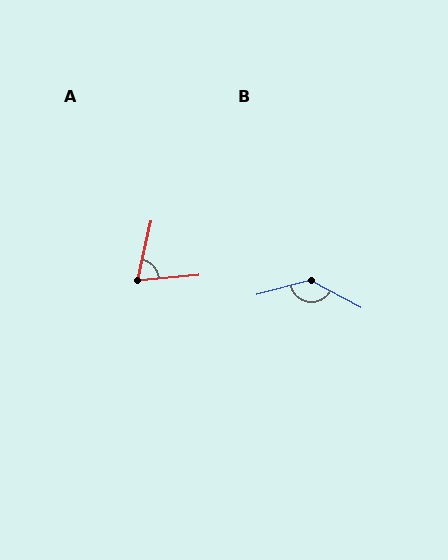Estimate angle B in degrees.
Approximately 137 degrees.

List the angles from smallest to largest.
A (71°), B (137°).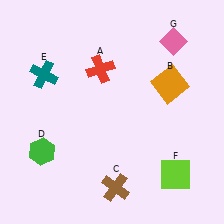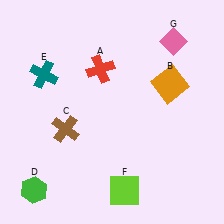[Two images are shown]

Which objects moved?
The objects that moved are: the brown cross (C), the green hexagon (D), the lime square (F).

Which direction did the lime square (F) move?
The lime square (F) moved left.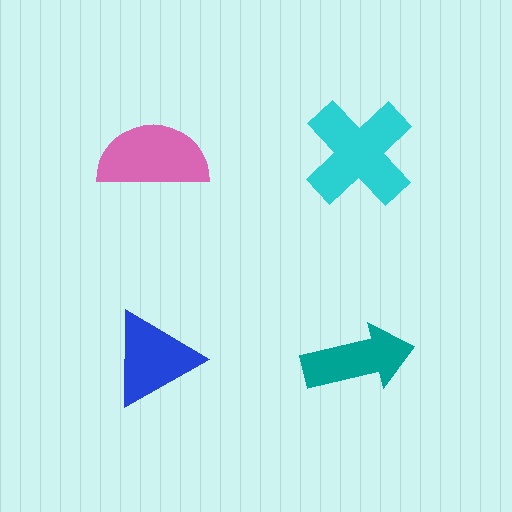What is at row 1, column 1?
A pink semicircle.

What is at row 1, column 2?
A cyan cross.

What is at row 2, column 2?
A teal arrow.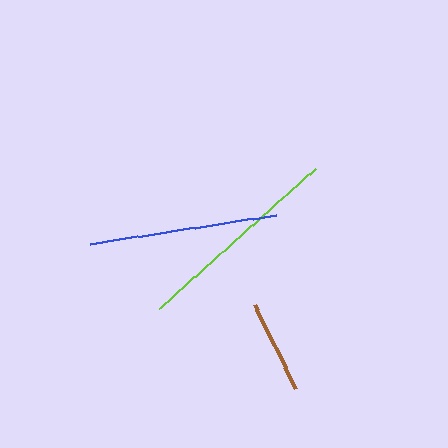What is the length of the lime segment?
The lime segment is approximately 210 pixels long.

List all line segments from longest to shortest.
From longest to shortest: lime, blue, brown.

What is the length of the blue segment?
The blue segment is approximately 189 pixels long.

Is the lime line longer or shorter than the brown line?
The lime line is longer than the brown line.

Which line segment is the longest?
The lime line is the longest at approximately 210 pixels.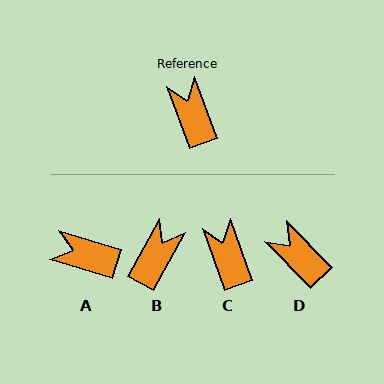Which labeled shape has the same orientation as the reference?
C.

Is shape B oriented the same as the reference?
No, it is off by about 49 degrees.